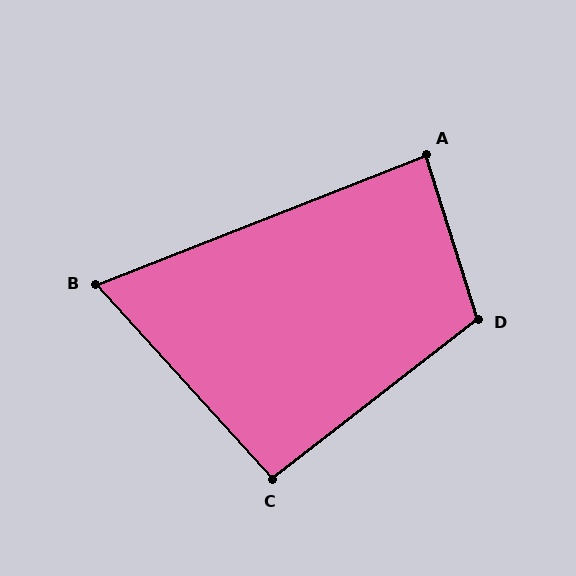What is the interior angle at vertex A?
Approximately 86 degrees (approximately right).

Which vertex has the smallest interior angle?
B, at approximately 69 degrees.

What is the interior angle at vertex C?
Approximately 94 degrees (approximately right).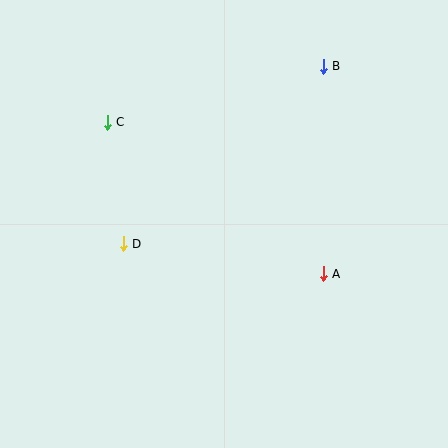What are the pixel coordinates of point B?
Point B is at (323, 66).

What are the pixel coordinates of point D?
Point D is at (123, 244).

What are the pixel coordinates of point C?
Point C is at (107, 122).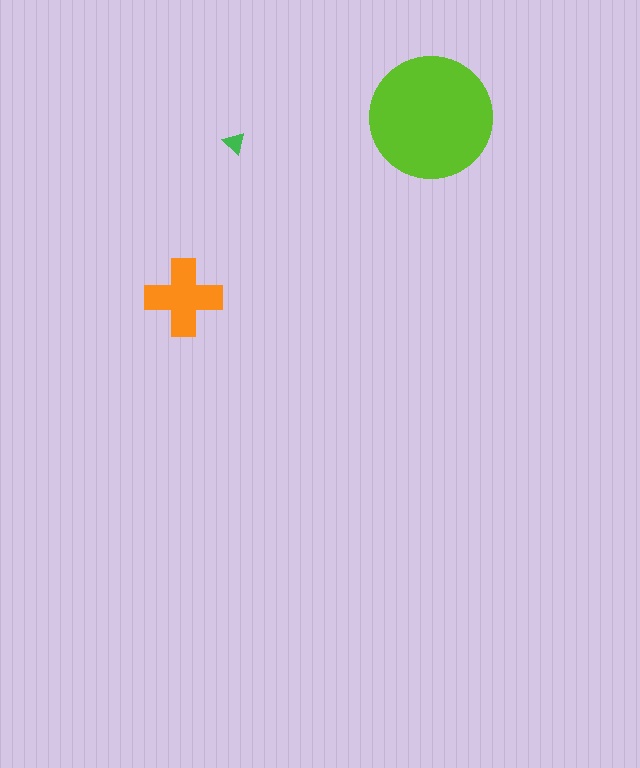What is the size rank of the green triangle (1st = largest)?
3rd.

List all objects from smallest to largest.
The green triangle, the orange cross, the lime circle.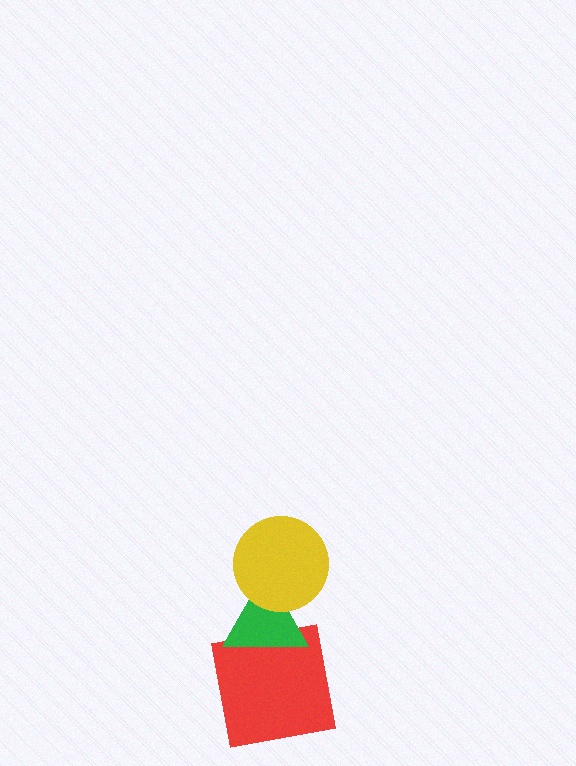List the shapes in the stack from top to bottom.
From top to bottom: the yellow circle, the green triangle, the red square.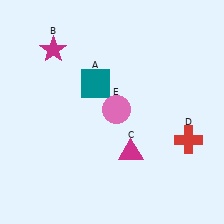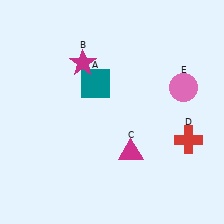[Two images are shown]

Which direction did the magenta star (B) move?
The magenta star (B) moved right.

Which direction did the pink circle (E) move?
The pink circle (E) moved right.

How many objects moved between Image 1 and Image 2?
2 objects moved between the two images.